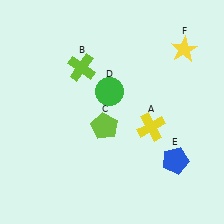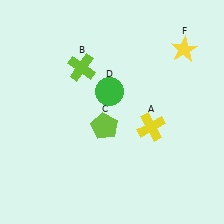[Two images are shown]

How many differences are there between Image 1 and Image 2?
There is 1 difference between the two images.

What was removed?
The blue pentagon (E) was removed in Image 2.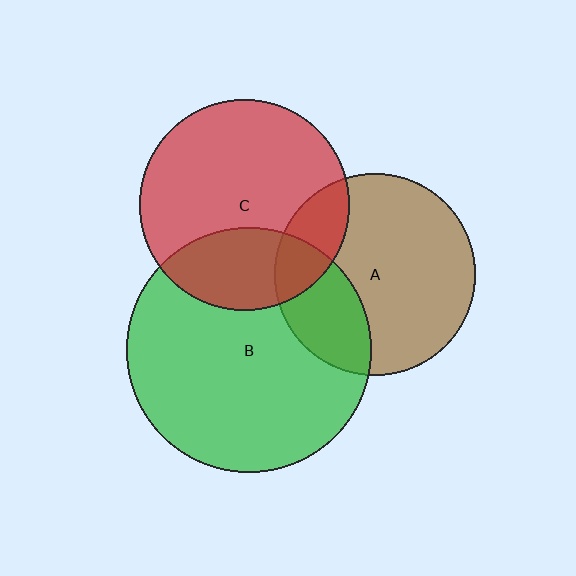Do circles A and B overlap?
Yes.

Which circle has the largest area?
Circle B (green).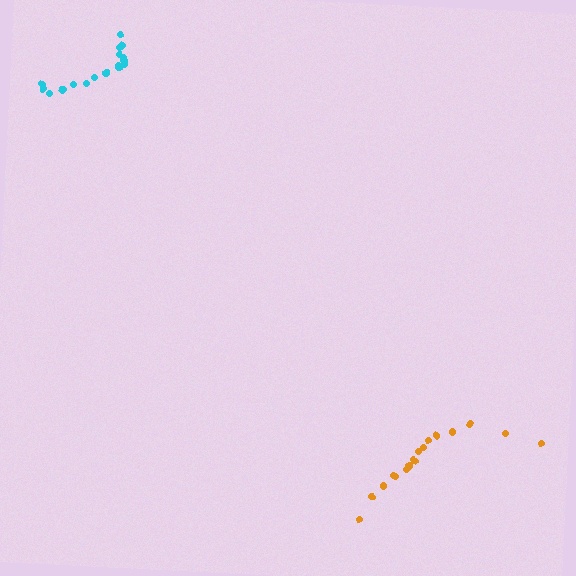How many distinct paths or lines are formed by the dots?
There are 2 distinct paths.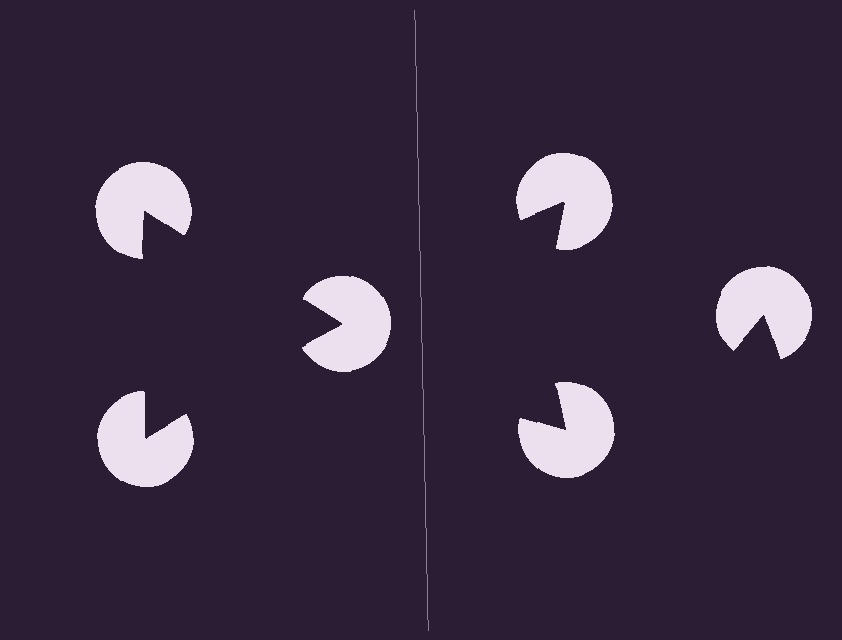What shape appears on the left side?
An illusory triangle.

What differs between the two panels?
The pac-man discs are positioned identically on both sides; only the wedge orientations differ. On the left they align to a triangle; on the right they are misaligned.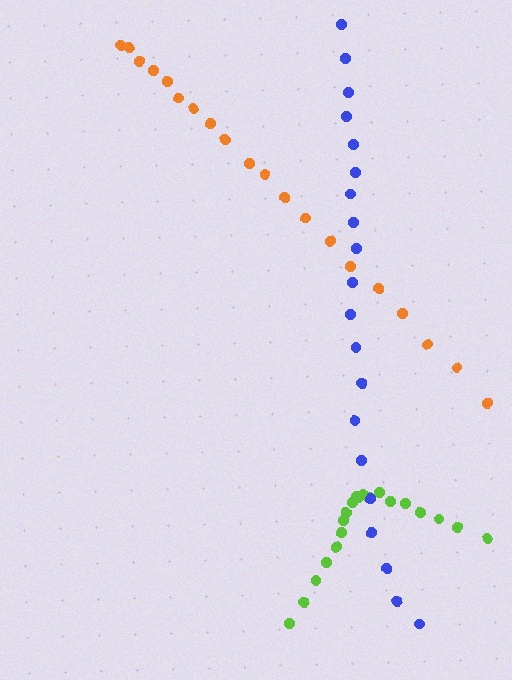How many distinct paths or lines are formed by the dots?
There are 3 distinct paths.